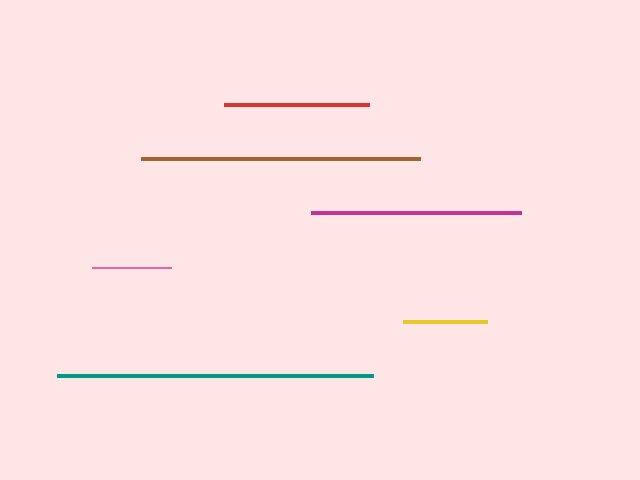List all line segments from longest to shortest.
From longest to shortest: teal, brown, magenta, red, yellow, pink.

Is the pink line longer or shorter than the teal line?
The teal line is longer than the pink line.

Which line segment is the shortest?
The pink line is the shortest at approximately 78 pixels.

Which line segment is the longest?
The teal line is the longest at approximately 316 pixels.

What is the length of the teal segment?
The teal segment is approximately 316 pixels long.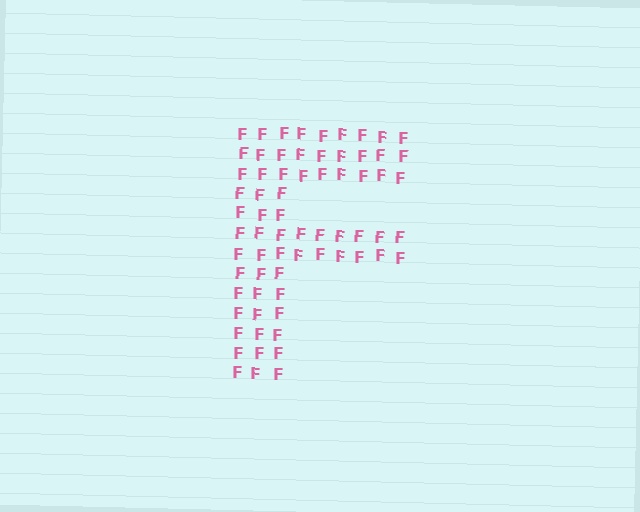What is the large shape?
The large shape is the letter F.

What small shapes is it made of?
It is made of small letter F's.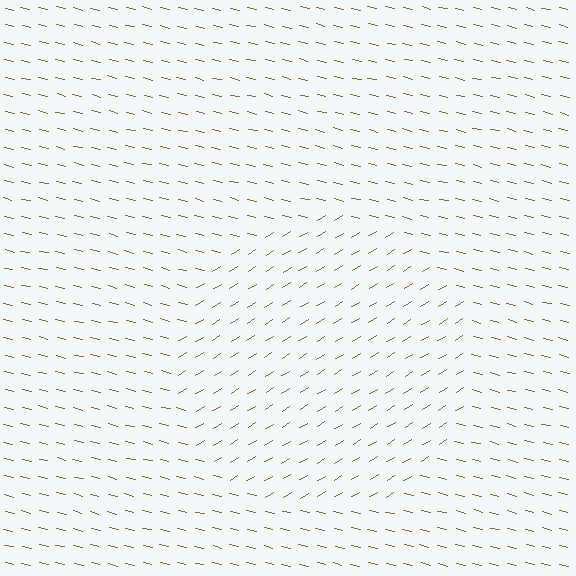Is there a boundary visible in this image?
Yes, there is a texture boundary formed by a change in line orientation.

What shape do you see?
I see a circle.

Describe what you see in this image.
The image is filled with small brown line segments. A circle region in the image has lines oriented differently from the surrounding lines, creating a visible texture boundary.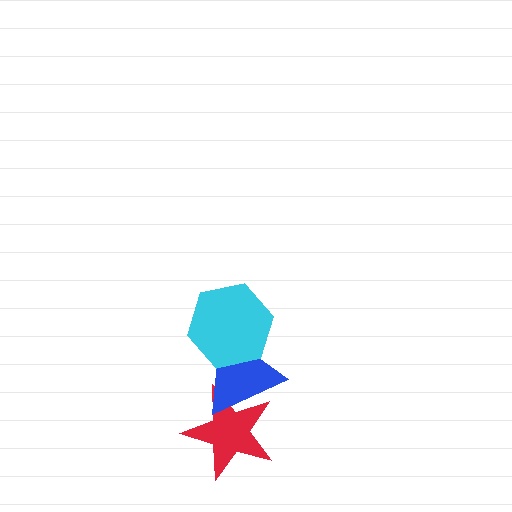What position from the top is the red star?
The red star is 3rd from the top.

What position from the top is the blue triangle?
The blue triangle is 2nd from the top.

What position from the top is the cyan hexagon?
The cyan hexagon is 1st from the top.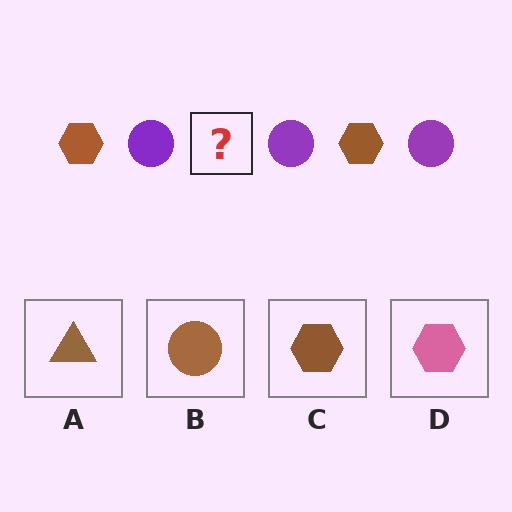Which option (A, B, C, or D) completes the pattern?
C.